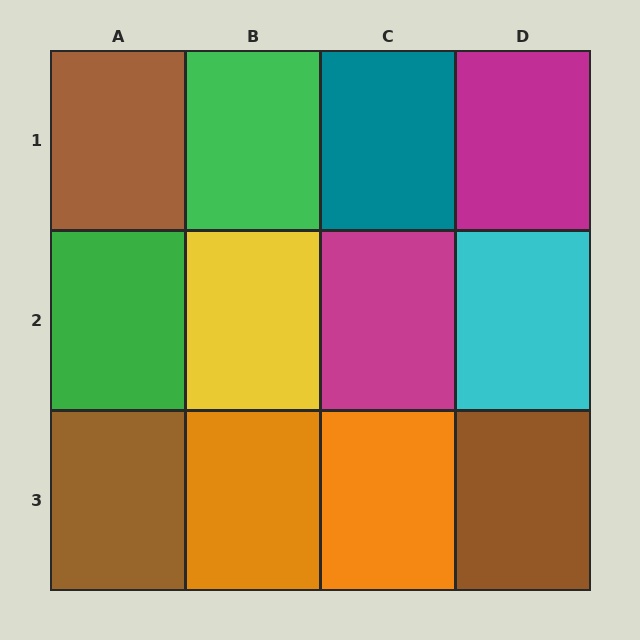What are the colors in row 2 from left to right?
Green, yellow, magenta, cyan.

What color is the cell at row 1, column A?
Brown.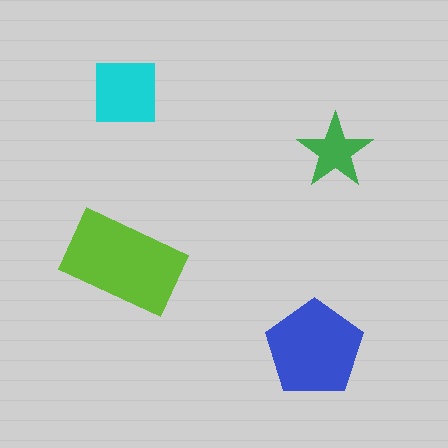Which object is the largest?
The lime rectangle.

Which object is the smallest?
The green star.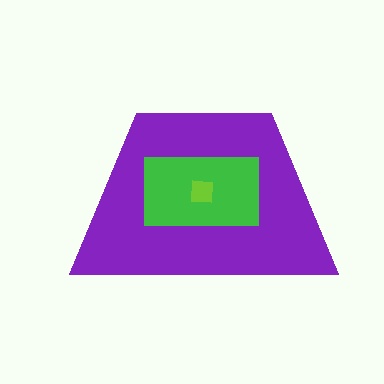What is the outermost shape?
The purple trapezoid.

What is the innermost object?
The lime square.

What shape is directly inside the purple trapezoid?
The green rectangle.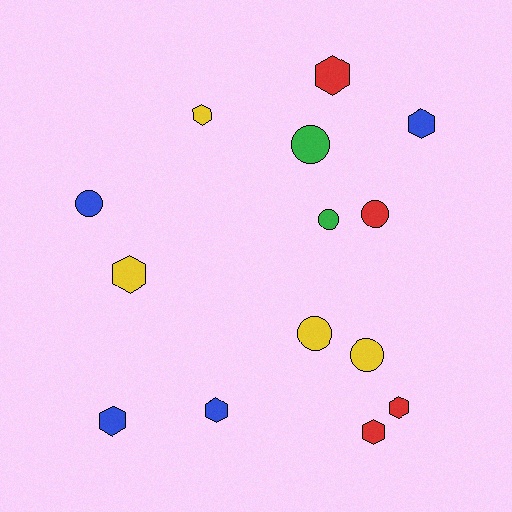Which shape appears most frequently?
Hexagon, with 8 objects.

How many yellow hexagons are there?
There are 2 yellow hexagons.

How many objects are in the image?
There are 14 objects.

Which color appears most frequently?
Yellow, with 4 objects.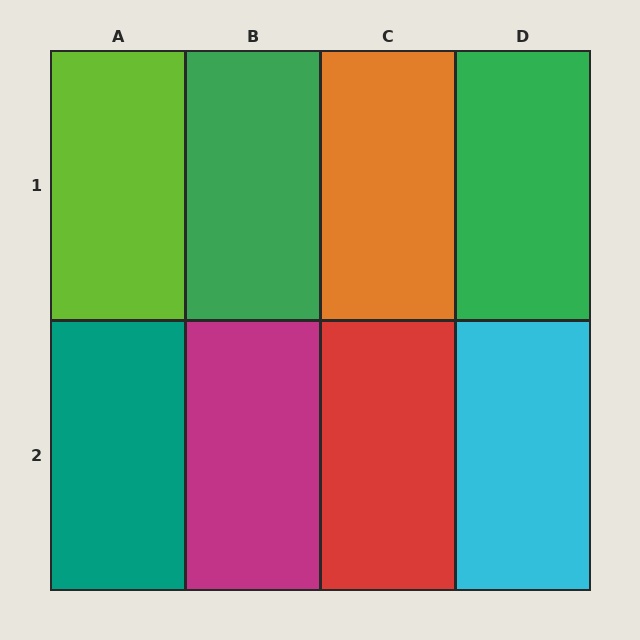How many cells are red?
1 cell is red.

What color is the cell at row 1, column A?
Lime.